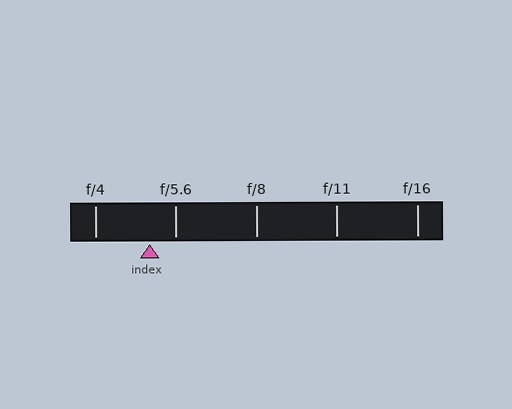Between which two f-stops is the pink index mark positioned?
The index mark is between f/4 and f/5.6.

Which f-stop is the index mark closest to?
The index mark is closest to f/5.6.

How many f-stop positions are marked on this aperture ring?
There are 5 f-stop positions marked.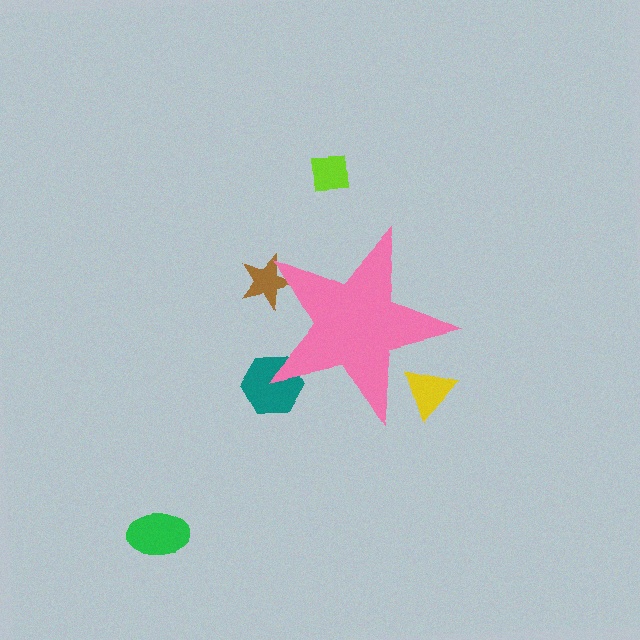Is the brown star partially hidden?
Yes, the brown star is partially hidden behind the pink star.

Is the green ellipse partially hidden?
No, the green ellipse is fully visible.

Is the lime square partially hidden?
No, the lime square is fully visible.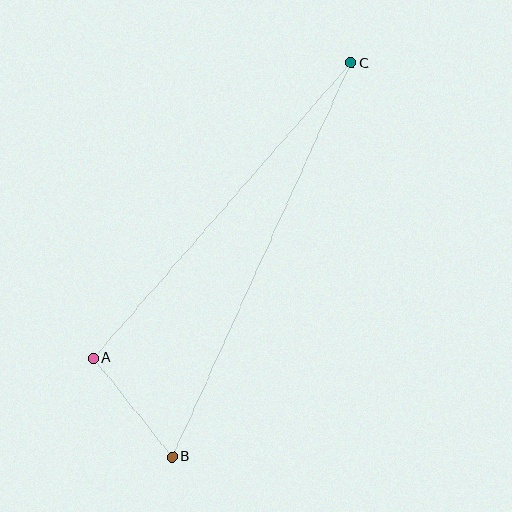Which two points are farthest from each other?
Points B and C are farthest from each other.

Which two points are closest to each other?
Points A and B are closest to each other.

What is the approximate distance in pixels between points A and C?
The distance between A and C is approximately 392 pixels.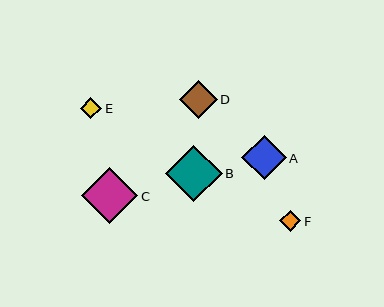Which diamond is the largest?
Diamond B is the largest with a size of approximately 57 pixels.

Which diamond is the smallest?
Diamond E is the smallest with a size of approximately 21 pixels.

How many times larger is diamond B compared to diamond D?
Diamond B is approximately 1.5 times the size of diamond D.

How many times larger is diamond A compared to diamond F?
Diamond A is approximately 2.1 times the size of diamond F.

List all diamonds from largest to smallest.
From largest to smallest: B, C, A, D, F, E.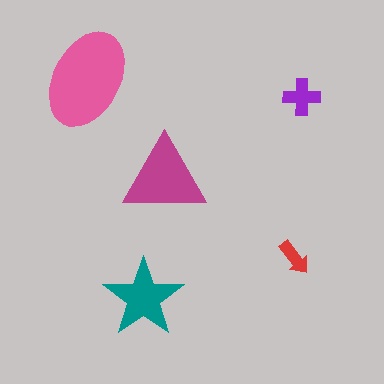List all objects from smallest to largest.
The red arrow, the purple cross, the teal star, the magenta triangle, the pink ellipse.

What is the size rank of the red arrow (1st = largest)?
5th.